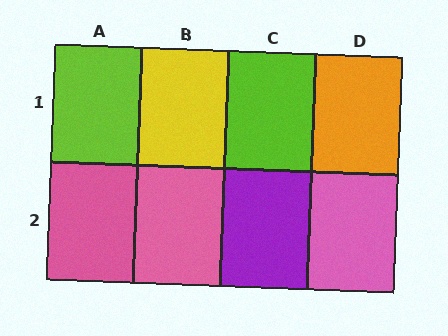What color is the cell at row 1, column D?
Orange.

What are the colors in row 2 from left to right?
Pink, pink, purple, pink.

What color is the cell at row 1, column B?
Yellow.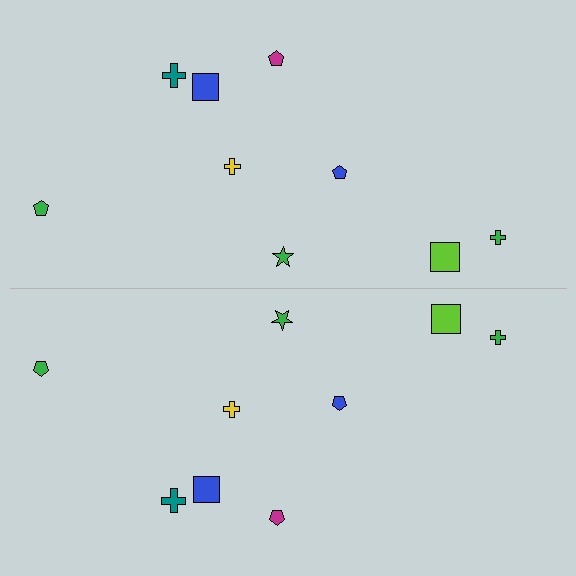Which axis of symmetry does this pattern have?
The pattern has a horizontal axis of symmetry running through the center of the image.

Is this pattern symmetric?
Yes, this pattern has bilateral (reflection) symmetry.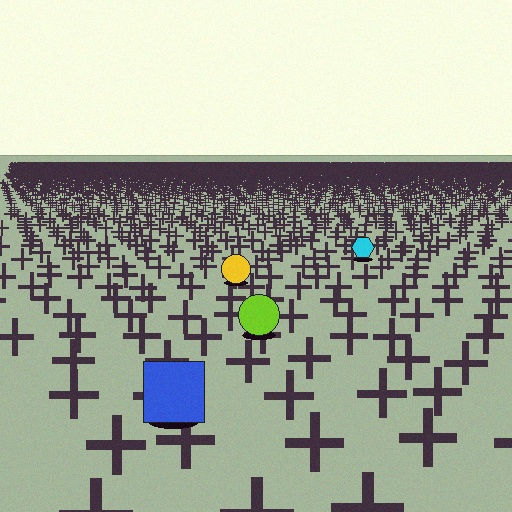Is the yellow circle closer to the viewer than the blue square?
No. The blue square is closer — you can tell from the texture gradient: the ground texture is coarser near it.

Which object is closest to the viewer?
The blue square is closest. The texture marks near it are larger and more spread out.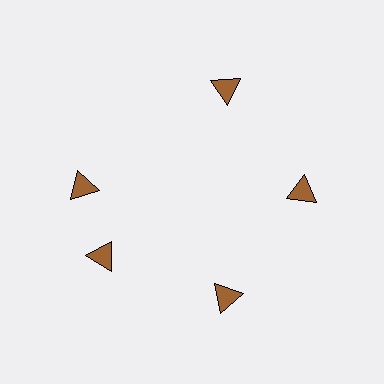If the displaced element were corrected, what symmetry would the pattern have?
It would have 5-fold rotational symmetry — the pattern would map onto itself every 72 degrees.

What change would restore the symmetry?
The symmetry would be restored by rotating it back into even spacing with its neighbors so that all 5 triangles sit at equal angles and equal distance from the center.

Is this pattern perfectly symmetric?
No. The 5 brown triangles are arranged in a ring, but one element near the 10 o'clock position is rotated out of alignment along the ring, breaking the 5-fold rotational symmetry.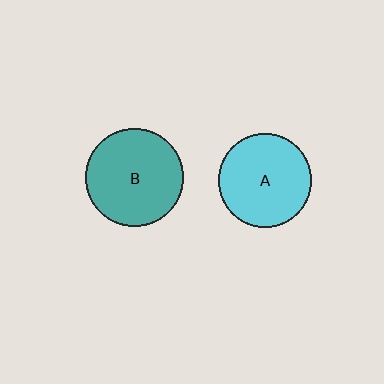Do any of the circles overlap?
No, none of the circles overlap.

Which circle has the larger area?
Circle B (teal).